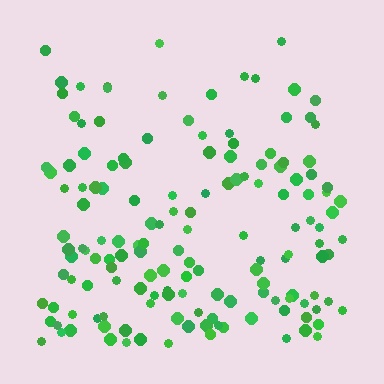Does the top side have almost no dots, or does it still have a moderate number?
Still a moderate number, just noticeably fewer than the bottom.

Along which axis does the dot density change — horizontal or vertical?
Vertical.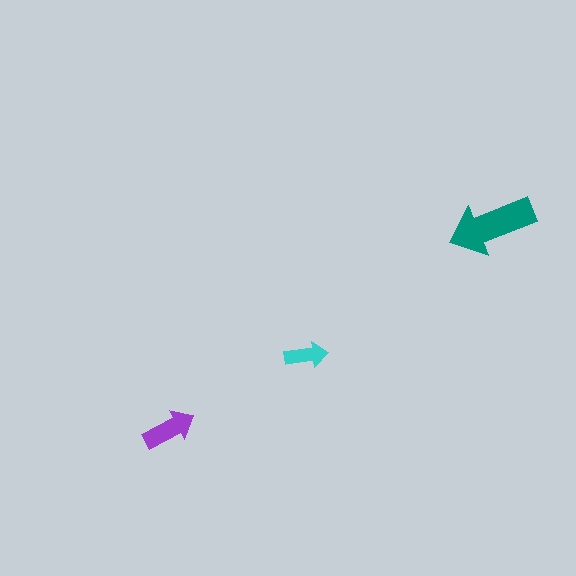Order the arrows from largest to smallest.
the teal one, the purple one, the cyan one.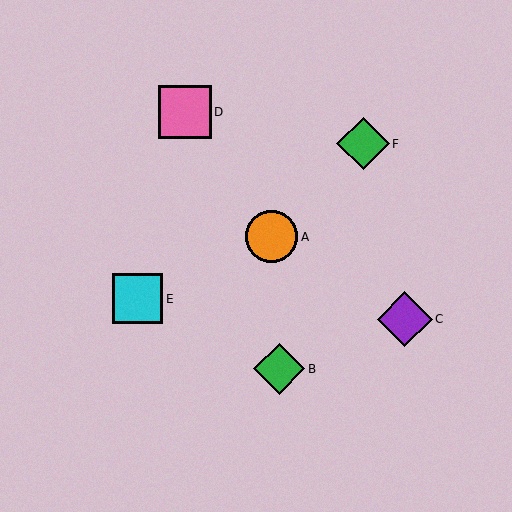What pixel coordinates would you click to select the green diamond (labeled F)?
Click at (363, 144) to select the green diamond F.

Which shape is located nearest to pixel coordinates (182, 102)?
The pink square (labeled D) at (185, 112) is nearest to that location.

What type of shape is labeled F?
Shape F is a green diamond.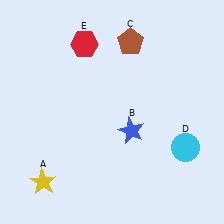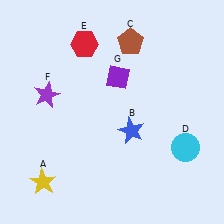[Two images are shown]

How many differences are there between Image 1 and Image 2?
There are 2 differences between the two images.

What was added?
A purple star (F), a purple diamond (G) were added in Image 2.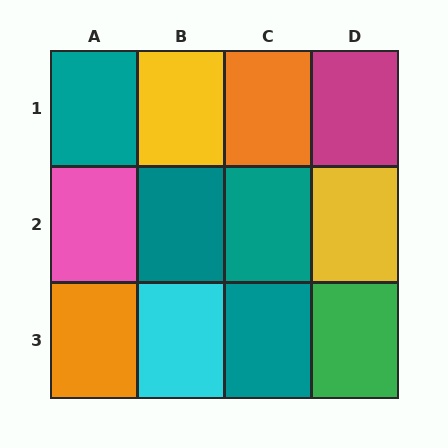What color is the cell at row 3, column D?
Green.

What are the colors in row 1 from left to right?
Teal, yellow, orange, magenta.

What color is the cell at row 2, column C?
Teal.